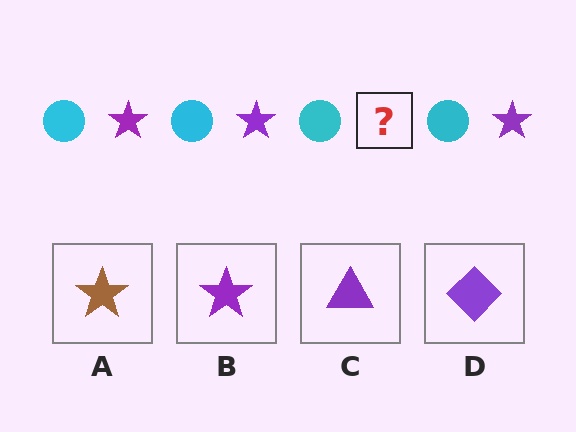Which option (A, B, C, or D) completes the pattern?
B.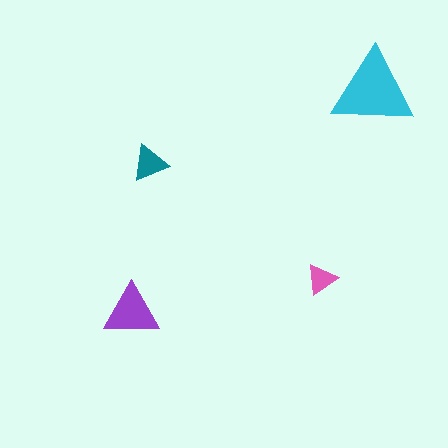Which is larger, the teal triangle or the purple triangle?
The purple one.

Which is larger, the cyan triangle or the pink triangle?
The cyan one.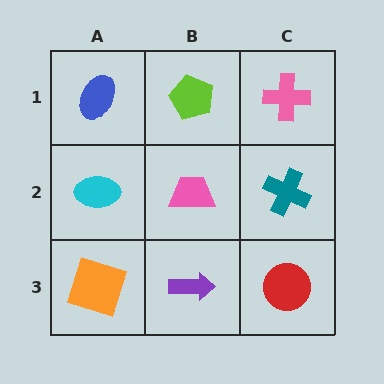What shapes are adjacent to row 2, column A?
A blue ellipse (row 1, column A), an orange square (row 3, column A), a pink trapezoid (row 2, column B).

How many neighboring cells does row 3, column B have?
3.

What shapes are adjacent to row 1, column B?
A pink trapezoid (row 2, column B), a blue ellipse (row 1, column A), a pink cross (row 1, column C).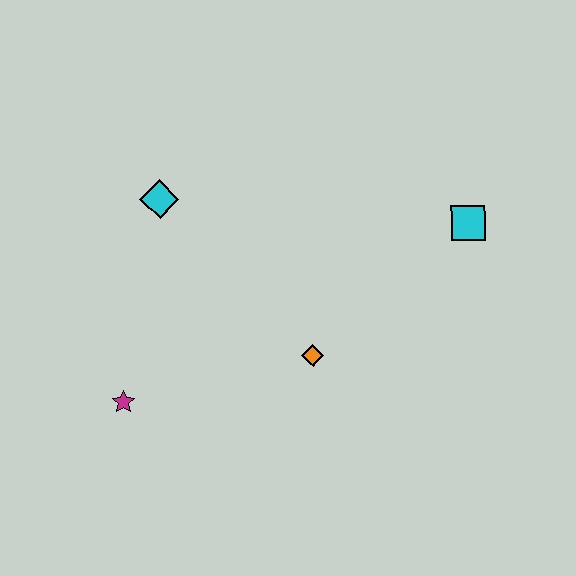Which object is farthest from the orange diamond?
The cyan diamond is farthest from the orange diamond.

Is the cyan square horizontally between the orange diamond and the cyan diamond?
No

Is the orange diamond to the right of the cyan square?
No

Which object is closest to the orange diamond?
The magenta star is closest to the orange diamond.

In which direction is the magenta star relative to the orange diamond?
The magenta star is to the left of the orange diamond.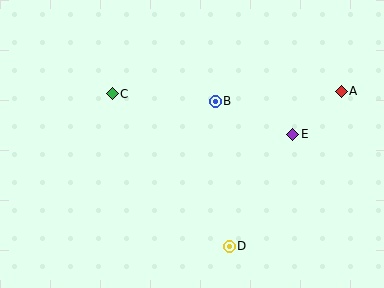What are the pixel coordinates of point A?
Point A is at (341, 91).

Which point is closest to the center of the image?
Point B at (215, 101) is closest to the center.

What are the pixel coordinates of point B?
Point B is at (215, 101).